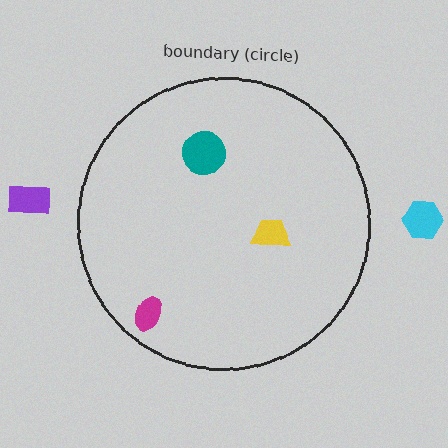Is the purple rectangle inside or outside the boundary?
Outside.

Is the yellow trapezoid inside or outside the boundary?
Inside.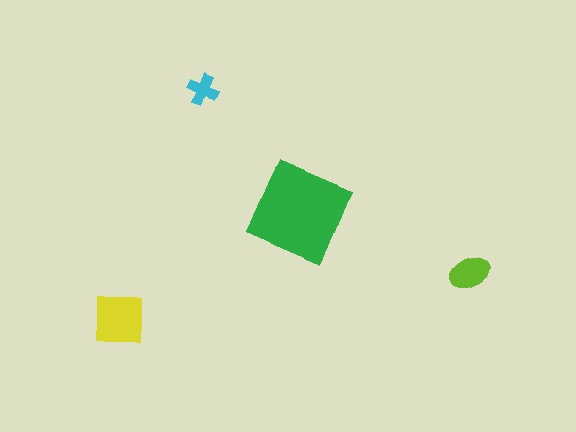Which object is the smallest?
The cyan cross.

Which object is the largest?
The green diamond.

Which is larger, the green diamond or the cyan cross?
The green diamond.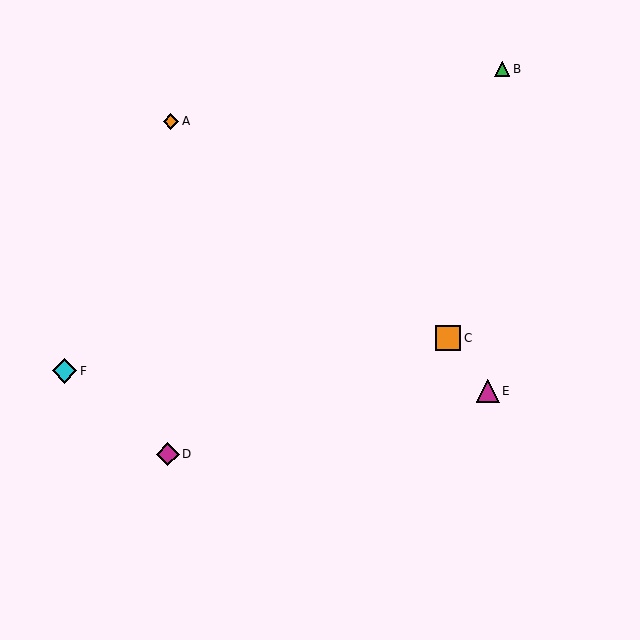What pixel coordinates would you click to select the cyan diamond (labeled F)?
Click at (65, 371) to select the cyan diamond F.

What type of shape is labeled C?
Shape C is an orange square.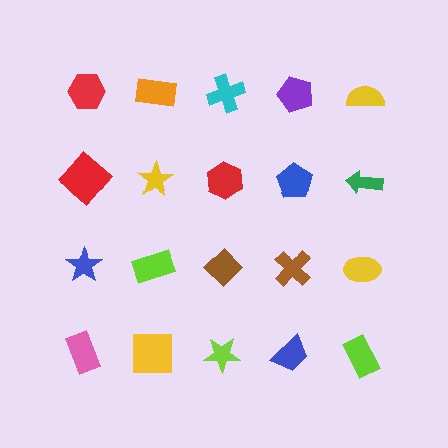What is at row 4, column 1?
A pink rectangle.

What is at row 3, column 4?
A brown cross.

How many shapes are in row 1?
5 shapes.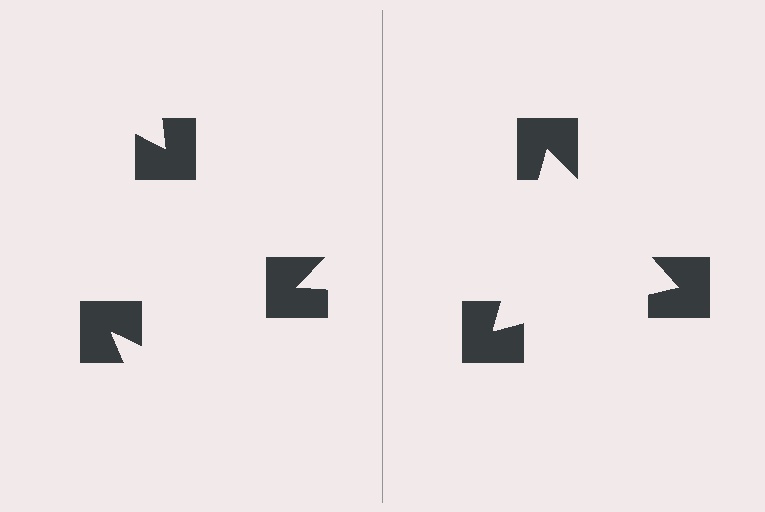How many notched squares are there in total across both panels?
6 — 3 on each side.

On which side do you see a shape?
An illusory triangle appears on the right side. On the left side the wedge cuts are rotated, so no coherent shape forms.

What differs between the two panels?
The notched squares are positioned identically on both sides; only the wedge orientations differ. On the right they align to a triangle; on the left they are misaligned.